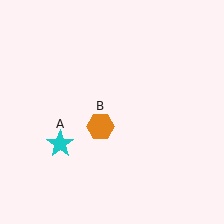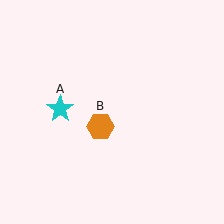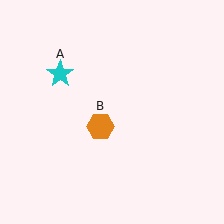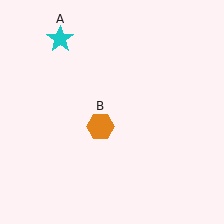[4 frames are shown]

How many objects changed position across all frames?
1 object changed position: cyan star (object A).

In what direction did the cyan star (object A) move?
The cyan star (object A) moved up.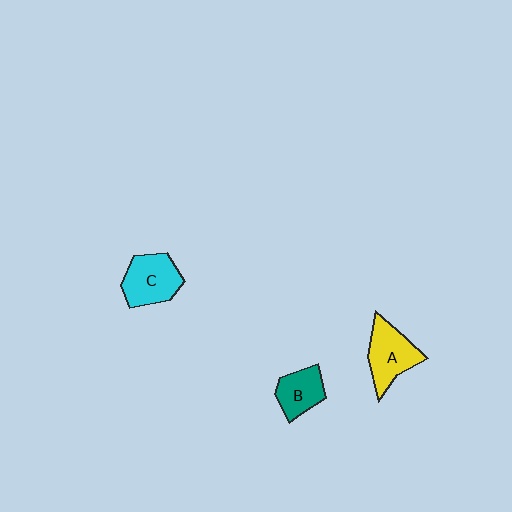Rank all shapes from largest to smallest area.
From largest to smallest: A (yellow), C (cyan), B (teal).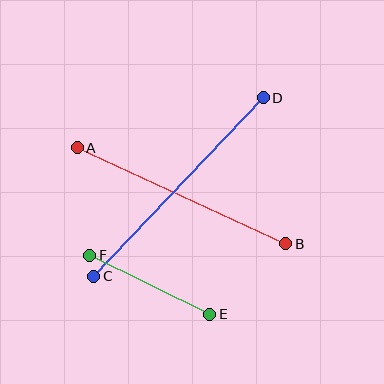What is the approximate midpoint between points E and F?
The midpoint is at approximately (150, 285) pixels.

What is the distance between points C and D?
The distance is approximately 246 pixels.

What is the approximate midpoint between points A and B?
The midpoint is at approximately (182, 196) pixels.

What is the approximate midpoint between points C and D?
The midpoint is at approximately (178, 187) pixels.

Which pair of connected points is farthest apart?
Points C and D are farthest apart.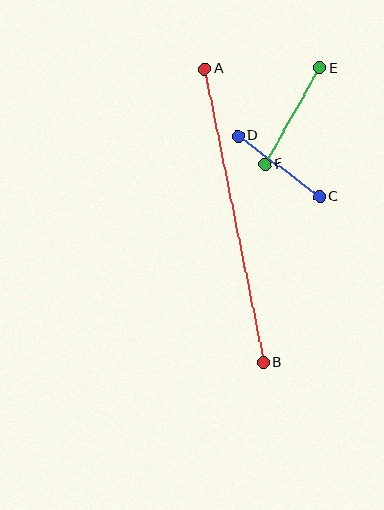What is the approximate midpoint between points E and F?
The midpoint is at approximately (292, 116) pixels.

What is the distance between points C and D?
The distance is approximately 102 pixels.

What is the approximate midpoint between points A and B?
The midpoint is at approximately (234, 216) pixels.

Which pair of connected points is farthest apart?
Points A and B are farthest apart.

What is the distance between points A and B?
The distance is approximately 299 pixels.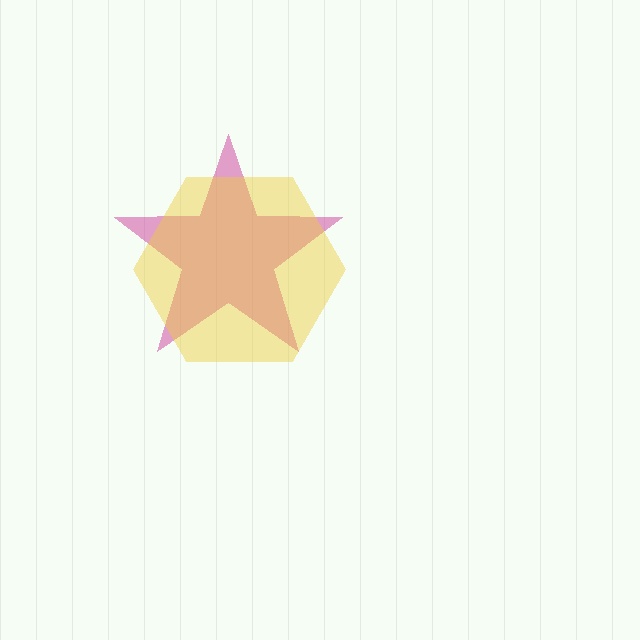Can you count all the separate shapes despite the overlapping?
Yes, there are 2 separate shapes.